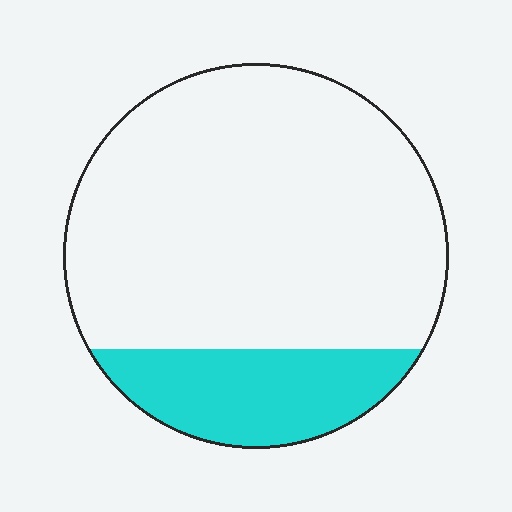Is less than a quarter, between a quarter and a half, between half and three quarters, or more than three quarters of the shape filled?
Less than a quarter.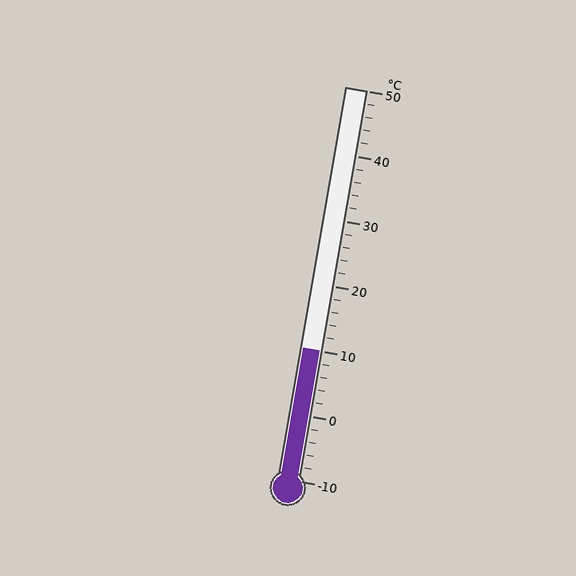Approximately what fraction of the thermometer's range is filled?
The thermometer is filled to approximately 35% of its range.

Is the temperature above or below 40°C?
The temperature is below 40°C.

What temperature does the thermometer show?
The thermometer shows approximately 10°C.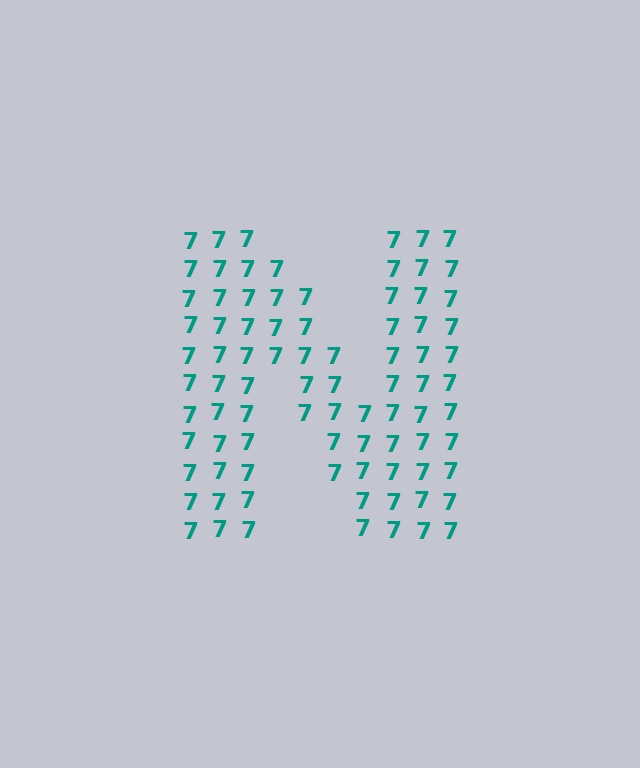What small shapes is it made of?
It is made of small digit 7's.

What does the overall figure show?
The overall figure shows the letter N.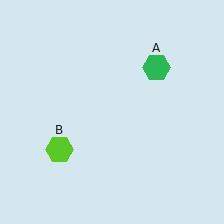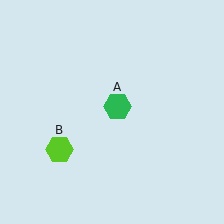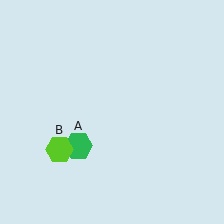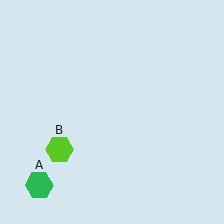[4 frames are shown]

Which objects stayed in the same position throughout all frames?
Lime hexagon (object B) remained stationary.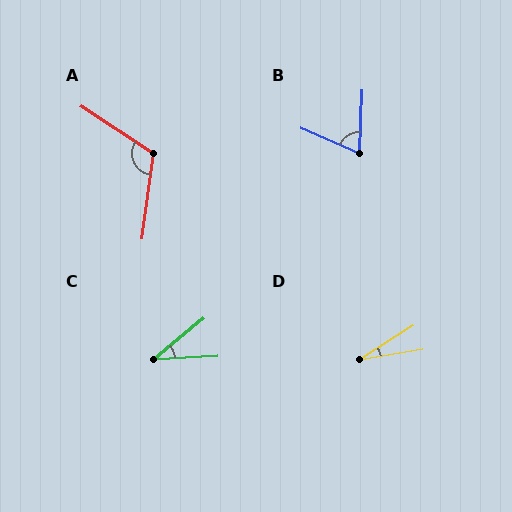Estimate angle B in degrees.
Approximately 69 degrees.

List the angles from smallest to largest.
D (23°), C (36°), B (69°), A (116°).